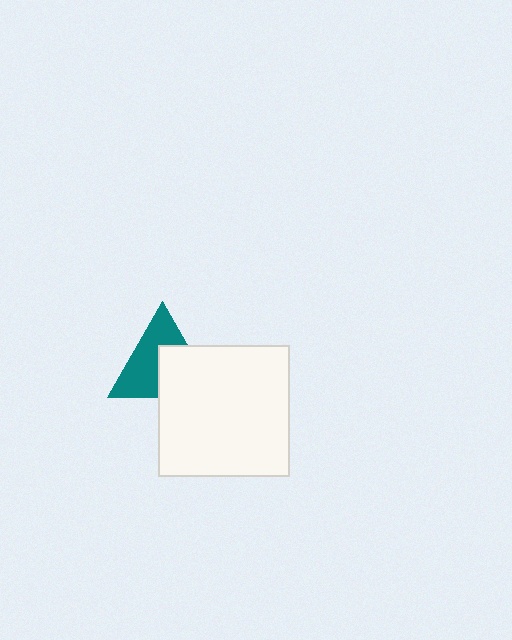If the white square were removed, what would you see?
You would see the complete teal triangle.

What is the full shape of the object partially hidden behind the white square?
The partially hidden object is a teal triangle.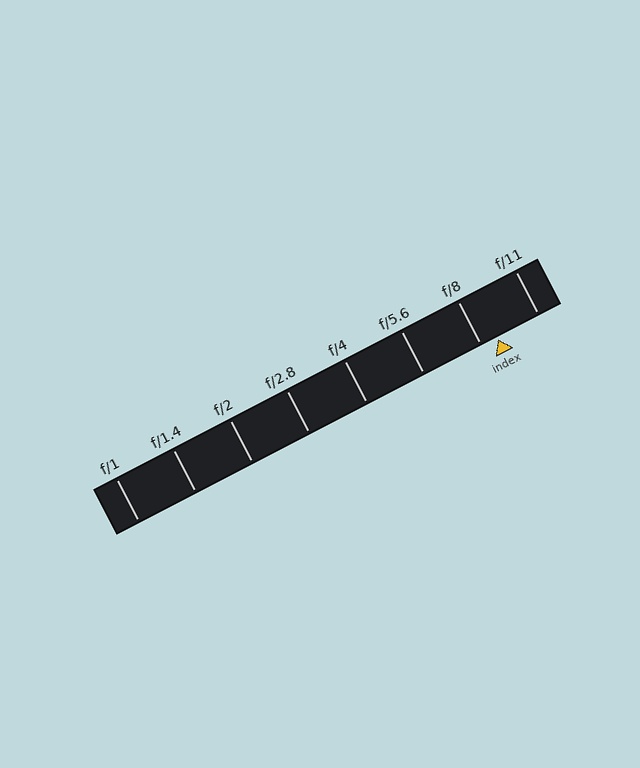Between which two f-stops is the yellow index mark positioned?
The index mark is between f/8 and f/11.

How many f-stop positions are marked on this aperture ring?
There are 8 f-stop positions marked.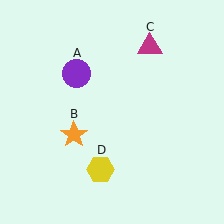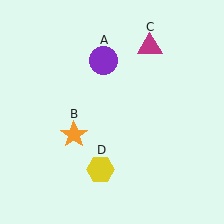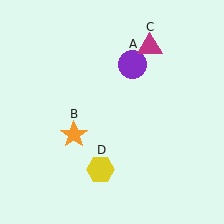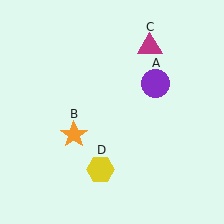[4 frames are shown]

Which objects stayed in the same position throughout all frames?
Orange star (object B) and magenta triangle (object C) and yellow hexagon (object D) remained stationary.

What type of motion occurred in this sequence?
The purple circle (object A) rotated clockwise around the center of the scene.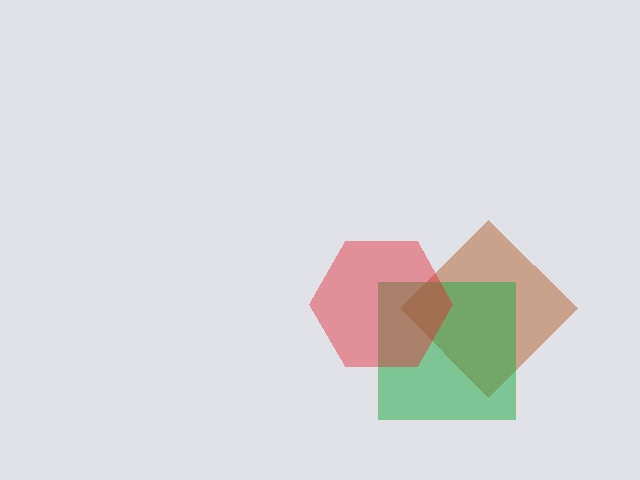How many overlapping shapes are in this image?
There are 3 overlapping shapes in the image.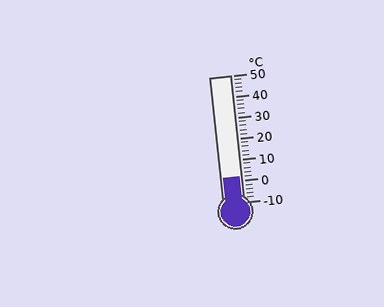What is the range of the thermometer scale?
The thermometer scale ranges from -10°C to 50°C.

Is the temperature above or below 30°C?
The temperature is below 30°C.